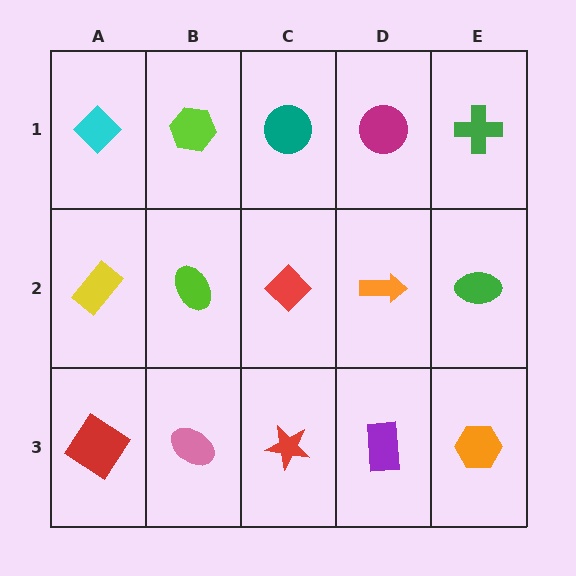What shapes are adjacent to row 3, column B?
A lime ellipse (row 2, column B), a red diamond (row 3, column A), a red star (row 3, column C).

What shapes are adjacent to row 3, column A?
A yellow rectangle (row 2, column A), a pink ellipse (row 3, column B).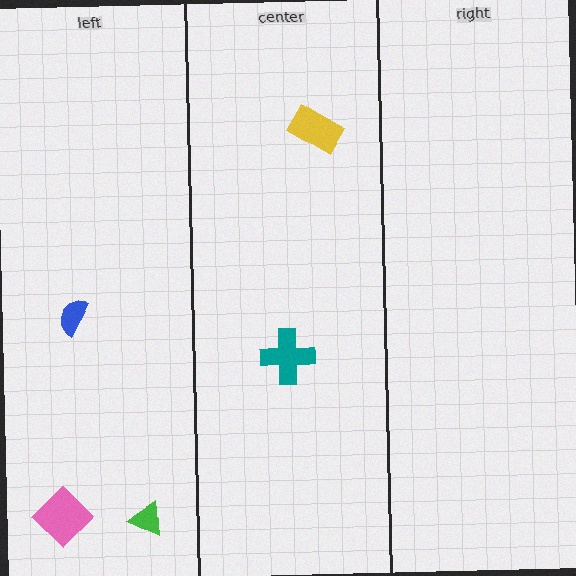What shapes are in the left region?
The green triangle, the pink diamond, the blue semicircle.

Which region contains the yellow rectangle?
The center region.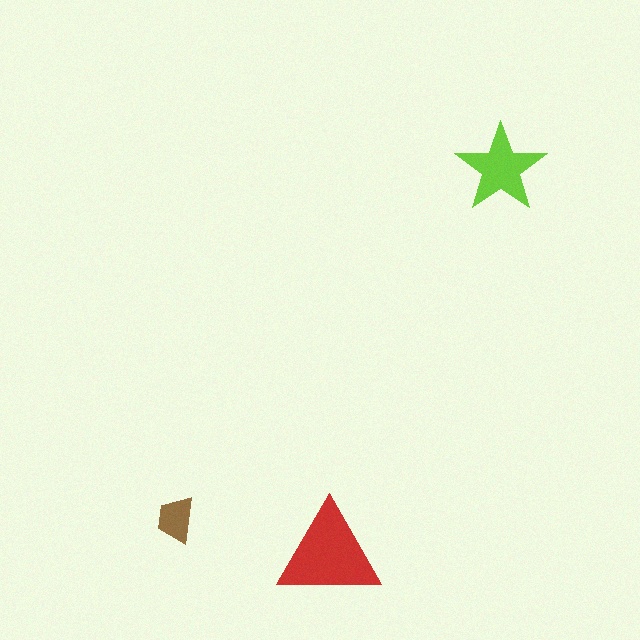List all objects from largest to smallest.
The red triangle, the lime star, the brown trapezoid.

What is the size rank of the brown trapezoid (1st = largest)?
3rd.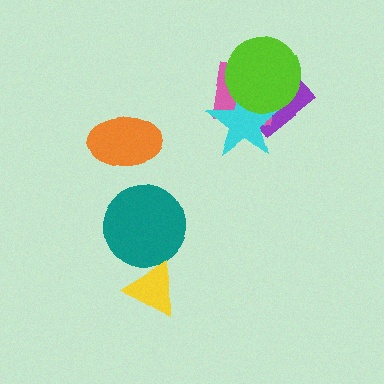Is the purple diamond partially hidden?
Yes, it is partially covered by another shape.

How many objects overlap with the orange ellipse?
0 objects overlap with the orange ellipse.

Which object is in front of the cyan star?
The lime circle is in front of the cyan star.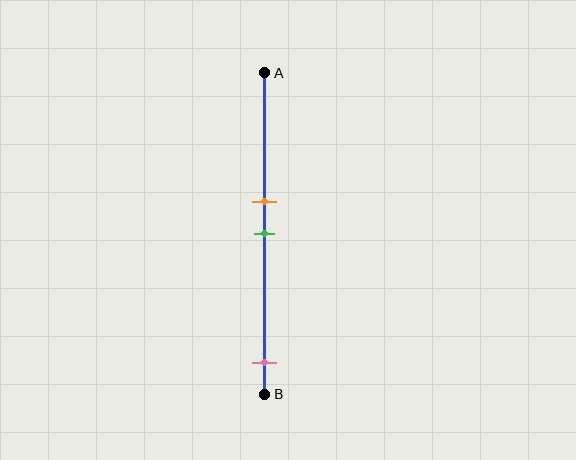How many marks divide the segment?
There are 3 marks dividing the segment.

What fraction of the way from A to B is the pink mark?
The pink mark is approximately 90% (0.9) of the way from A to B.